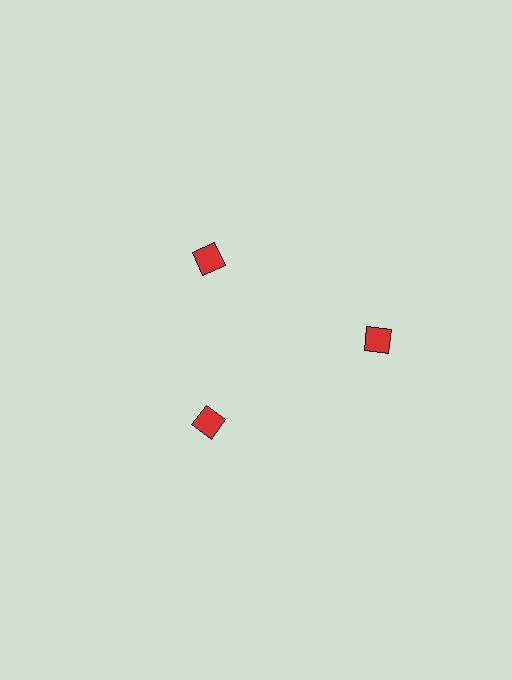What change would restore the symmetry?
The symmetry would be restored by moving it inward, back onto the ring so that all 3 diamonds sit at equal angles and equal distance from the center.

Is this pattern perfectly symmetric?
No. The 3 red diamonds are arranged in a ring, but one element near the 3 o'clock position is pushed outward from the center, breaking the 3-fold rotational symmetry.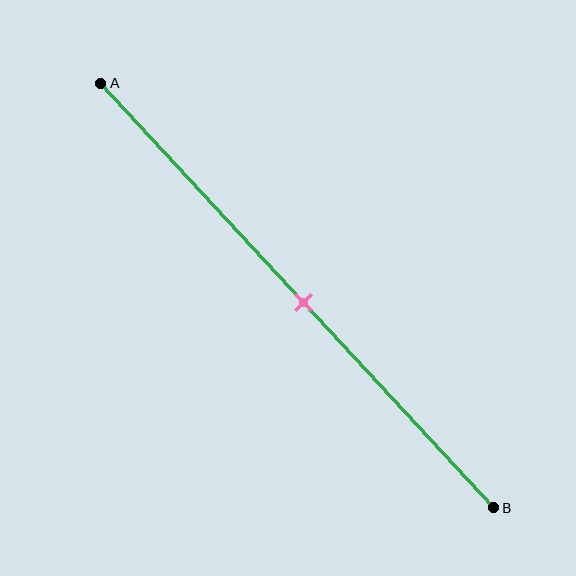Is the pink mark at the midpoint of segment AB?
Yes, the mark is approximately at the midpoint.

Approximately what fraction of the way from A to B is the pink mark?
The pink mark is approximately 50% of the way from A to B.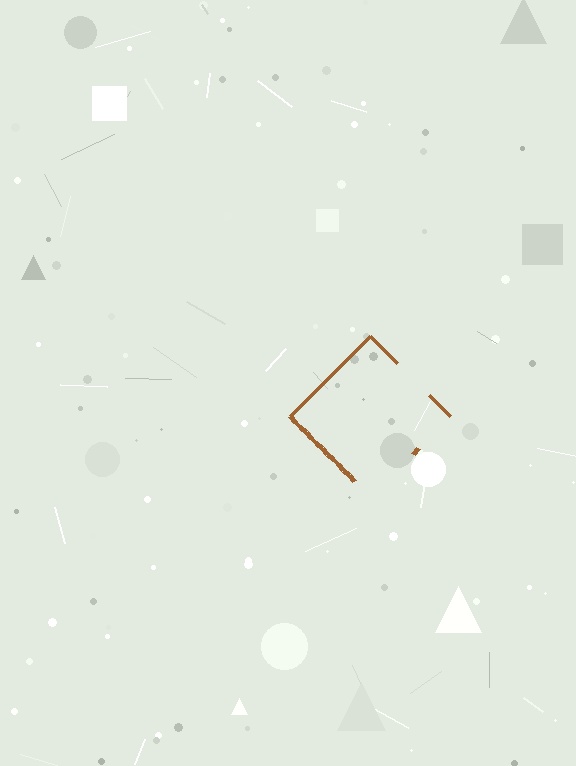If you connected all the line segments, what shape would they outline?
They would outline a diamond.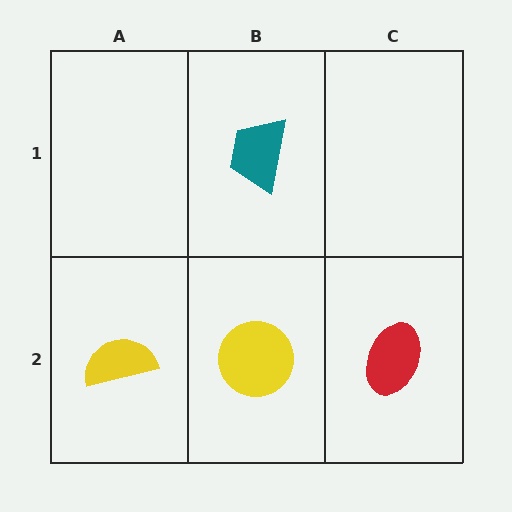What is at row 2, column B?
A yellow circle.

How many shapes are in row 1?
1 shape.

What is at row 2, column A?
A yellow semicircle.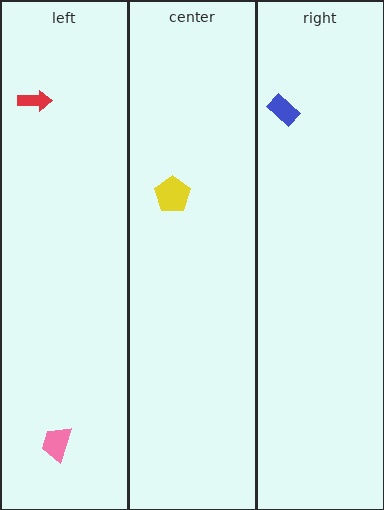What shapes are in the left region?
The red arrow, the pink trapezoid.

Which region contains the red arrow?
The left region.